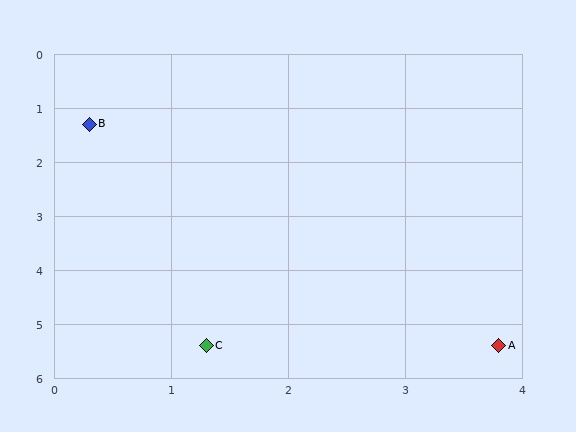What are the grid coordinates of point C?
Point C is at approximately (1.3, 5.4).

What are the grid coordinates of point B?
Point B is at approximately (0.3, 1.3).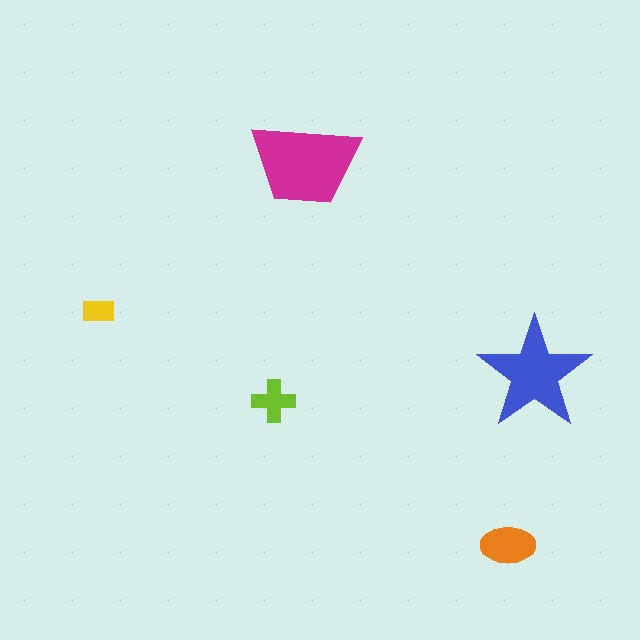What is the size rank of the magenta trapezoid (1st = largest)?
1st.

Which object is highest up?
The magenta trapezoid is topmost.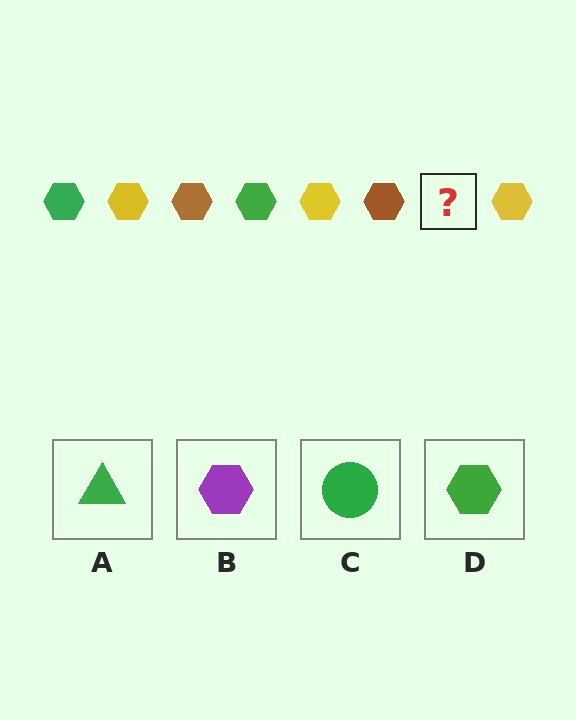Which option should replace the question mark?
Option D.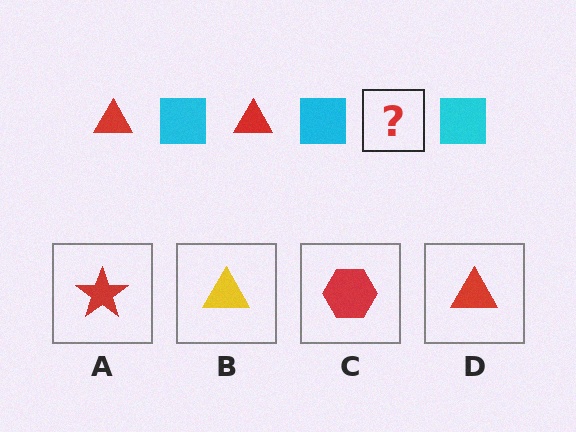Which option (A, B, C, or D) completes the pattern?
D.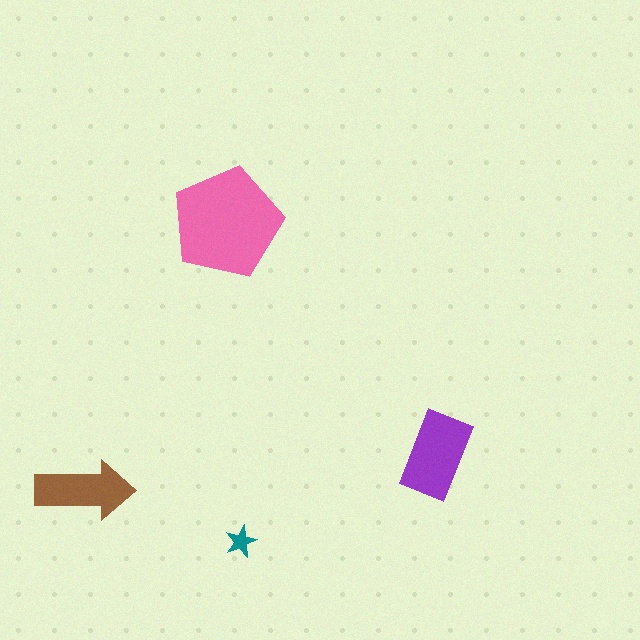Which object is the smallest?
The teal star.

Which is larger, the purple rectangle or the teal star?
The purple rectangle.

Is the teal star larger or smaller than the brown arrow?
Smaller.